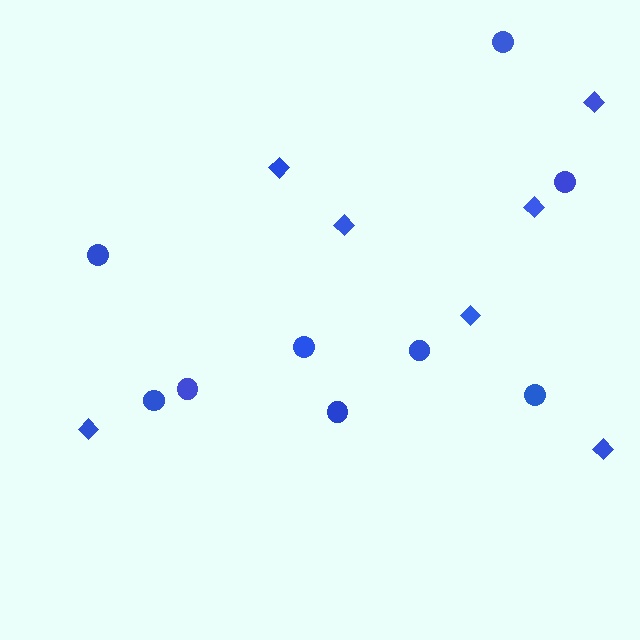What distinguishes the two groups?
There are 2 groups: one group of diamonds (7) and one group of circles (9).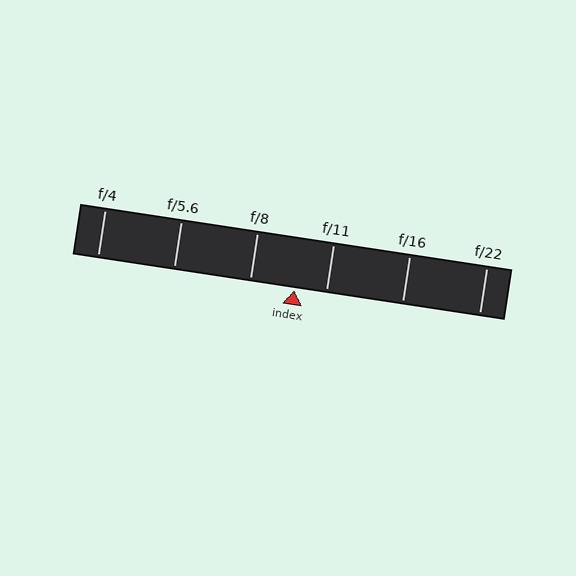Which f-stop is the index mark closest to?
The index mark is closest to f/11.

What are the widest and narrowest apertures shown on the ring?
The widest aperture shown is f/4 and the narrowest is f/22.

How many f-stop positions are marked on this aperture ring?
There are 6 f-stop positions marked.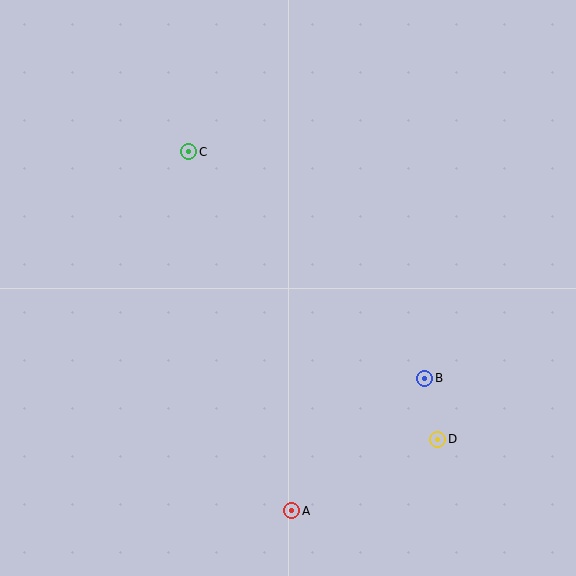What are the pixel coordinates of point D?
Point D is at (438, 440).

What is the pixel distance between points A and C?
The distance between A and C is 374 pixels.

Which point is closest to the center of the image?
Point B at (425, 378) is closest to the center.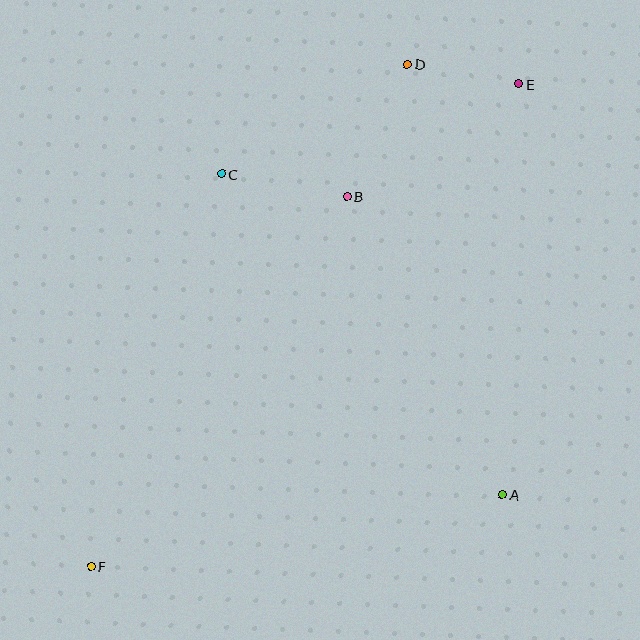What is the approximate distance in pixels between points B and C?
The distance between B and C is approximately 127 pixels.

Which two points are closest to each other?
Points D and E are closest to each other.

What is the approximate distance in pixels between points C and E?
The distance between C and E is approximately 311 pixels.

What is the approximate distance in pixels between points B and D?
The distance between B and D is approximately 145 pixels.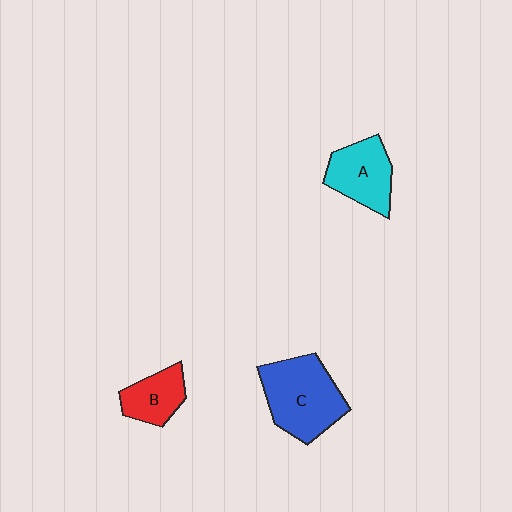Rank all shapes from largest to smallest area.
From largest to smallest: C (blue), A (cyan), B (red).